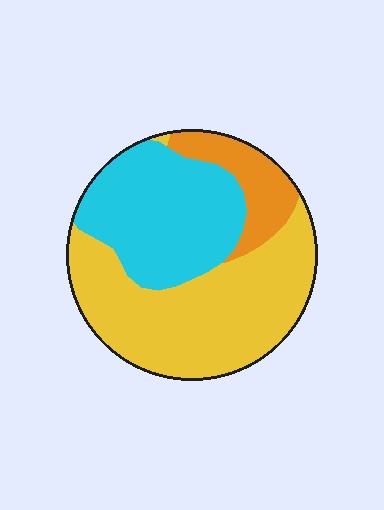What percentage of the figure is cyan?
Cyan covers around 35% of the figure.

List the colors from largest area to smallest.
From largest to smallest: yellow, cyan, orange.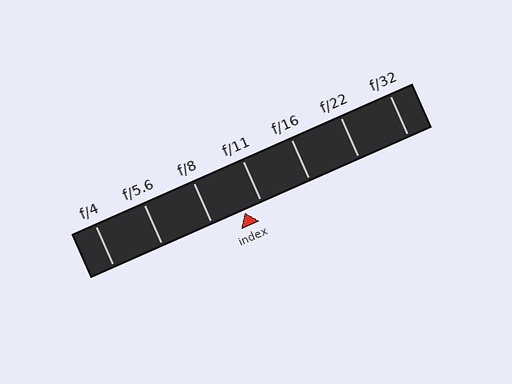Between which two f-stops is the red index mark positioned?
The index mark is between f/8 and f/11.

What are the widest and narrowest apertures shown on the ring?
The widest aperture shown is f/4 and the narrowest is f/32.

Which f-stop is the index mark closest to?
The index mark is closest to f/11.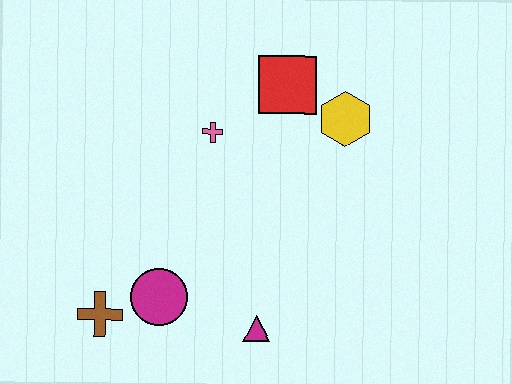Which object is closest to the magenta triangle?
The magenta circle is closest to the magenta triangle.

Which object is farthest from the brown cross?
The yellow hexagon is farthest from the brown cross.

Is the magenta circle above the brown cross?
Yes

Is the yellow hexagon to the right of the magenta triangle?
Yes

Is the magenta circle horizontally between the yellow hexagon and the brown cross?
Yes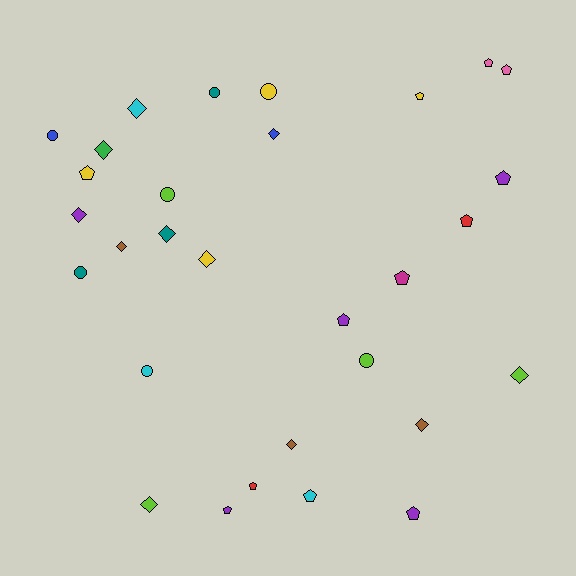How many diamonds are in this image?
There are 11 diamonds.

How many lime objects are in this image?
There are 4 lime objects.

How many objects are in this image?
There are 30 objects.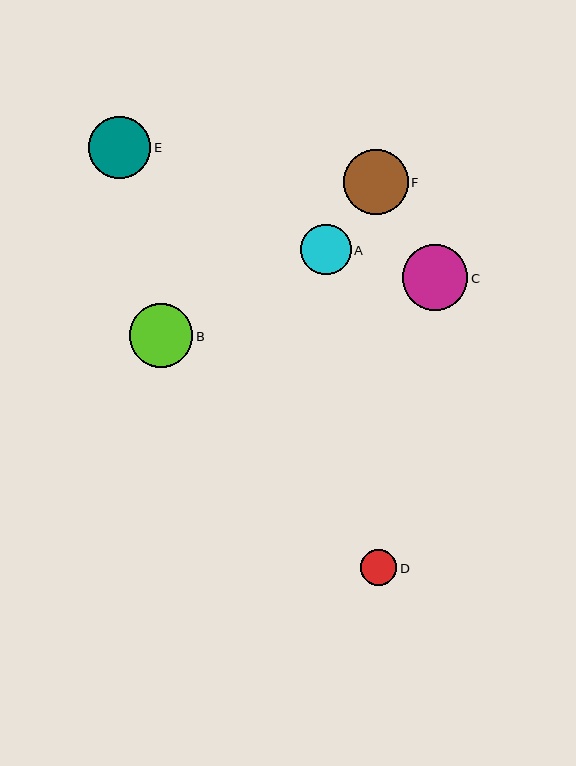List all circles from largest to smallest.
From largest to smallest: C, F, B, E, A, D.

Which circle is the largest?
Circle C is the largest with a size of approximately 66 pixels.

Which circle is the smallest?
Circle D is the smallest with a size of approximately 36 pixels.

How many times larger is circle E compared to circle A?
Circle E is approximately 1.2 times the size of circle A.